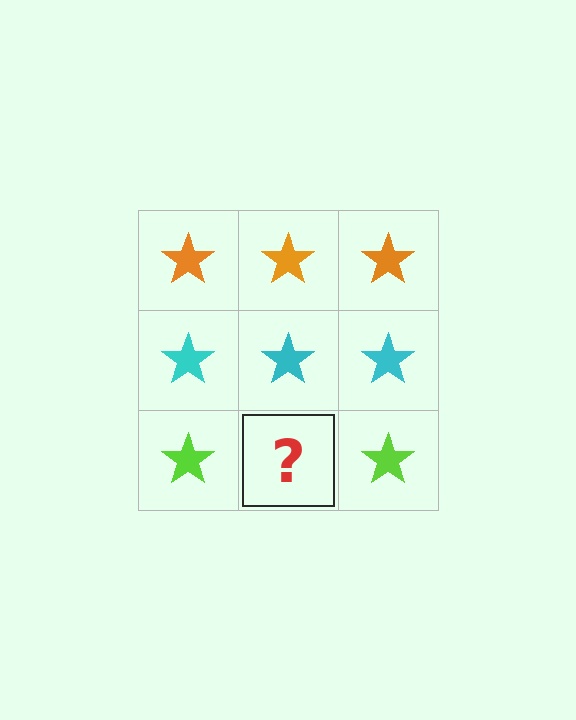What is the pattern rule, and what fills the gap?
The rule is that each row has a consistent color. The gap should be filled with a lime star.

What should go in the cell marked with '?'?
The missing cell should contain a lime star.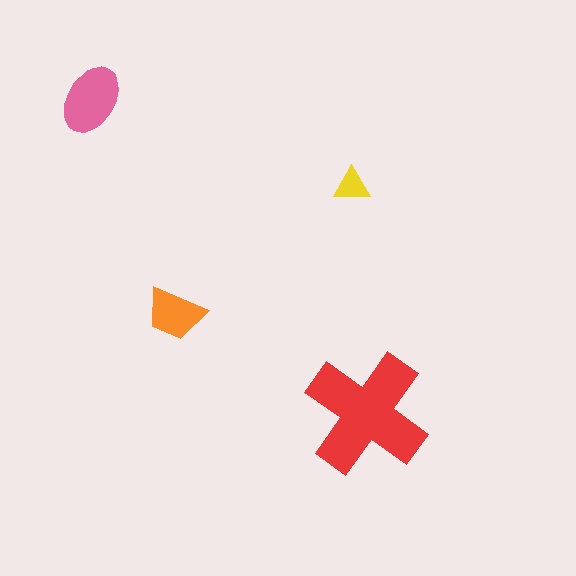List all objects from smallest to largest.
The yellow triangle, the orange trapezoid, the pink ellipse, the red cross.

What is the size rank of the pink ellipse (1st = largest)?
2nd.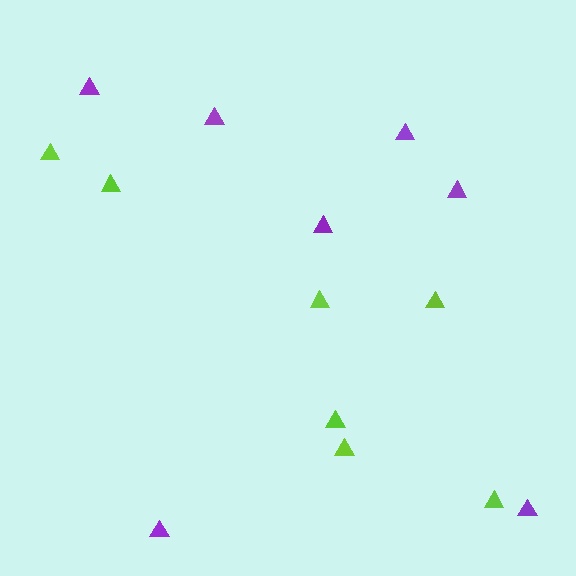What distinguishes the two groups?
There are 2 groups: one group of lime triangles (7) and one group of purple triangles (7).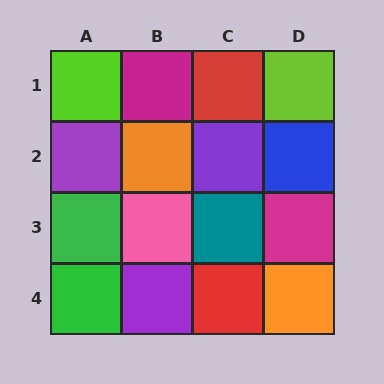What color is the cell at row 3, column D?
Magenta.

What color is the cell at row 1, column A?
Lime.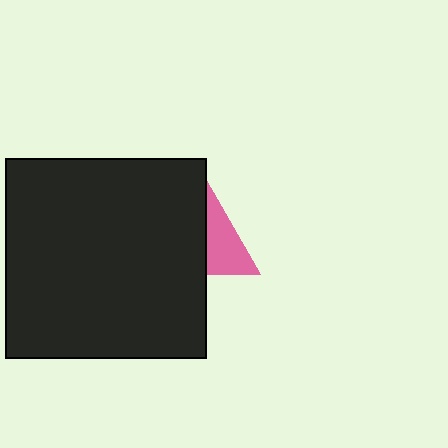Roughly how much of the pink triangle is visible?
A small part of it is visible (roughly 32%).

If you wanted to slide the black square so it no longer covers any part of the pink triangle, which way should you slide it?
Slide it left — that is the most direct way to separate the two shapes.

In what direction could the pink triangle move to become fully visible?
The pink triangle could move right. That would shift it out from behind the black square entirely.